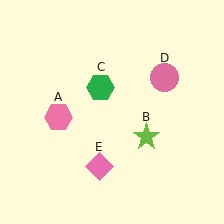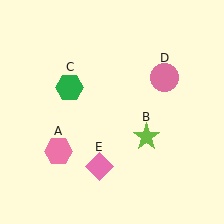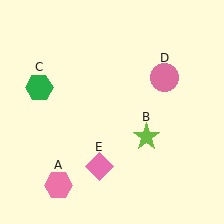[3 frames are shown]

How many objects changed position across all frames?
2 objects changed position: pink hexagon (object A), green hexagon (object C).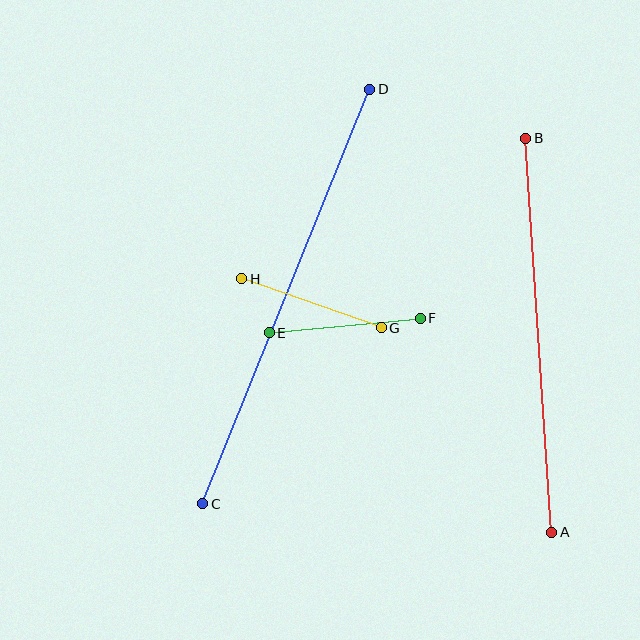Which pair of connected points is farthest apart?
Points C and D are farthest apart.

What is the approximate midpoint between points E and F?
The midpoint is at approximately (345, 325) pixels.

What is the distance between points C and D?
The distance is approximately 447 pixels.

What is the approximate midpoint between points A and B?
The midpoint is at approximately (539, 335) pixels.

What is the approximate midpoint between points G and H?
The midpoint is at approximately (311, 303) pixels.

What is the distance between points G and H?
The distance is approximately 147 pixels.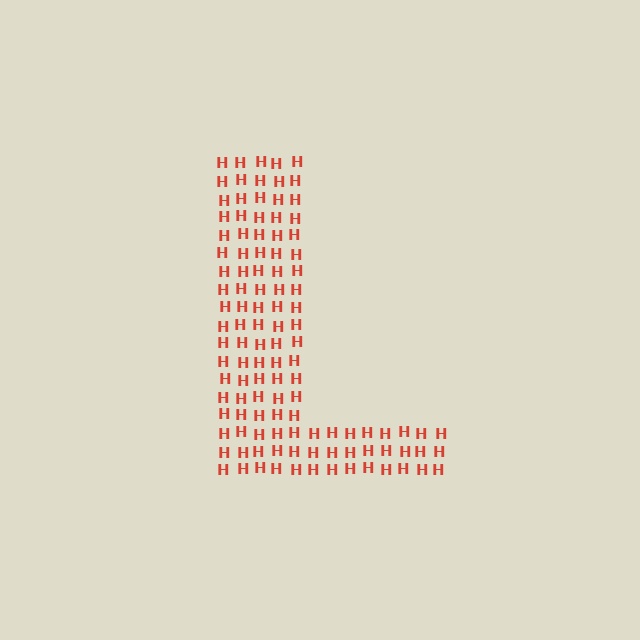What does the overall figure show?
The overall figure shows the letter L.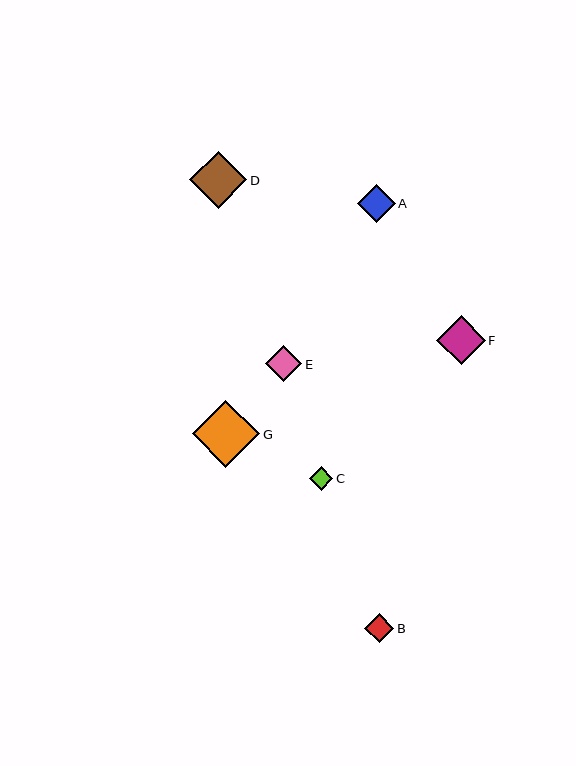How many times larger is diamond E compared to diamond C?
Diamond E is approximately 1.6 times the size of diamond C.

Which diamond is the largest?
Diamond G is the largest with a size of approximately 67 pixels.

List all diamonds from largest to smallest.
From largest to smallest: G, D, F, A, E, B, C.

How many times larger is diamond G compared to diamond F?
Diamond G is approximately 1.4 times the size of diamond F.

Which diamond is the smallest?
Diamond C is the smallest with a size of approximately 23 pixels.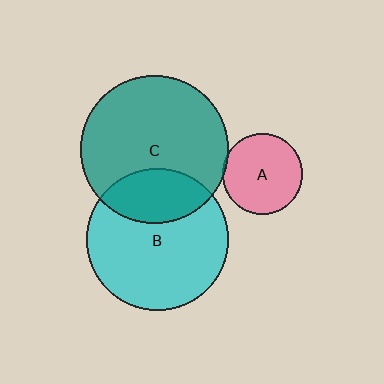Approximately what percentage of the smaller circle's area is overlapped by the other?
Approximately 25%.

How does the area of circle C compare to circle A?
Approximately 3.4 times.